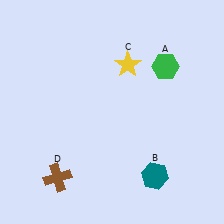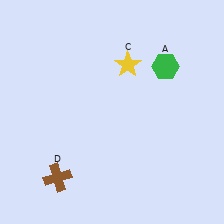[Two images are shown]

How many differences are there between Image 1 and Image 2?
There is 1 difference between the two images.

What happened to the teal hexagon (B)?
The teal hexagon (B) was removed in Image 2. It was in the bottom-right area of Image 1.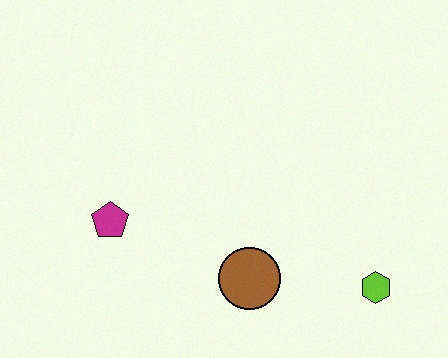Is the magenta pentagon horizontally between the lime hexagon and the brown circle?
No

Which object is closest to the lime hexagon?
The brown circle is closest to the lime hexagon.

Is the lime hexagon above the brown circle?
No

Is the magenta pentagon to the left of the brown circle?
Yes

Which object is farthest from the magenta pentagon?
The lime hexagon is farthest from the magenta pentagon.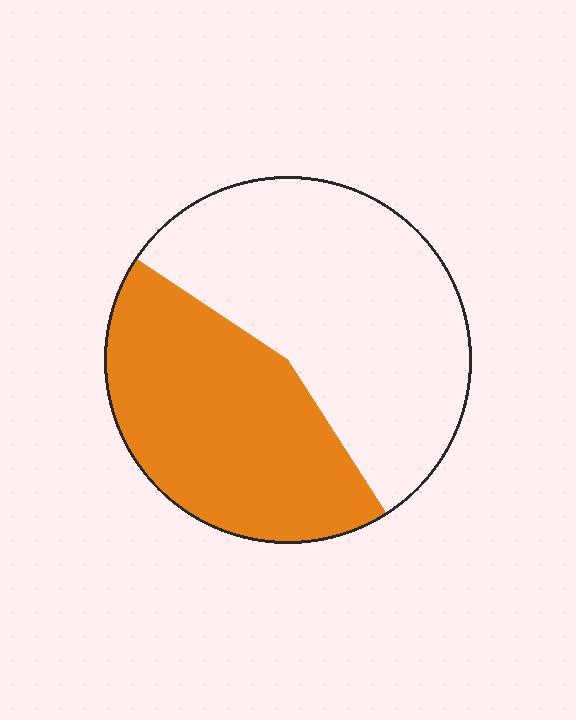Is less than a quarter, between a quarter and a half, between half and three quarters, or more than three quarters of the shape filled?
Between a quarter and a half.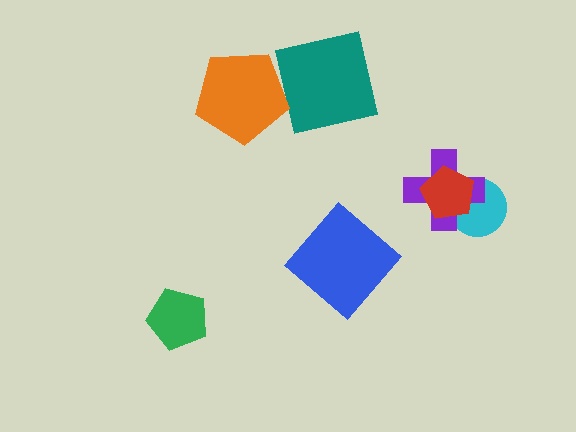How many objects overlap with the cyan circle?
2 objects overlap with the cyan circle.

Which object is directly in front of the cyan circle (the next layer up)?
The purple cross is directly in front of the cyan circle.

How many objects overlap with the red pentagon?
2 objects overlap with the red pentagon.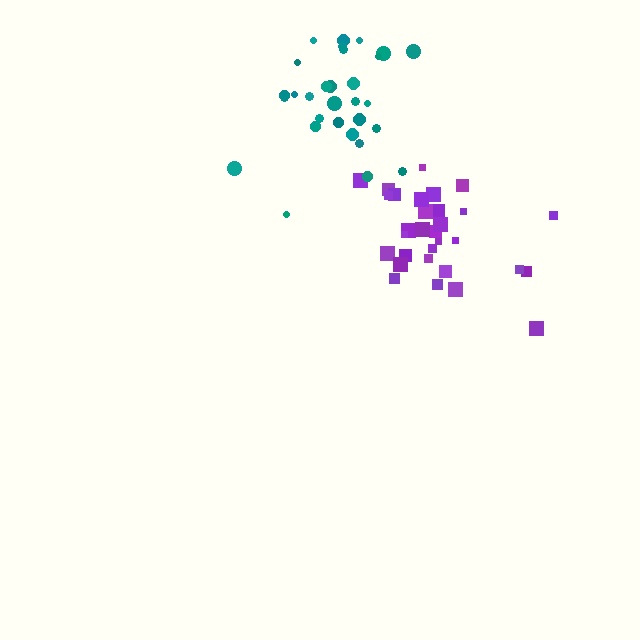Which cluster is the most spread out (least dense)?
Teal.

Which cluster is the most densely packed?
Purple.